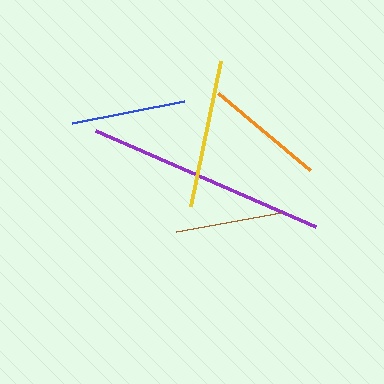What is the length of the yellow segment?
The yellow segment is approximately 148 pixels long.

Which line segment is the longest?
The purple line is the longest at approximately 240 pixels.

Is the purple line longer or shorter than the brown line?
The purple line is longer than the brown line.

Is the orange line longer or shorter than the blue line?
The orange line is longer than the blue line.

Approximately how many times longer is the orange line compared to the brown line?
The orange line is approximately 1.1 times the length of the brown line.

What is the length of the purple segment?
The purple segment is approximately 240 pixels long.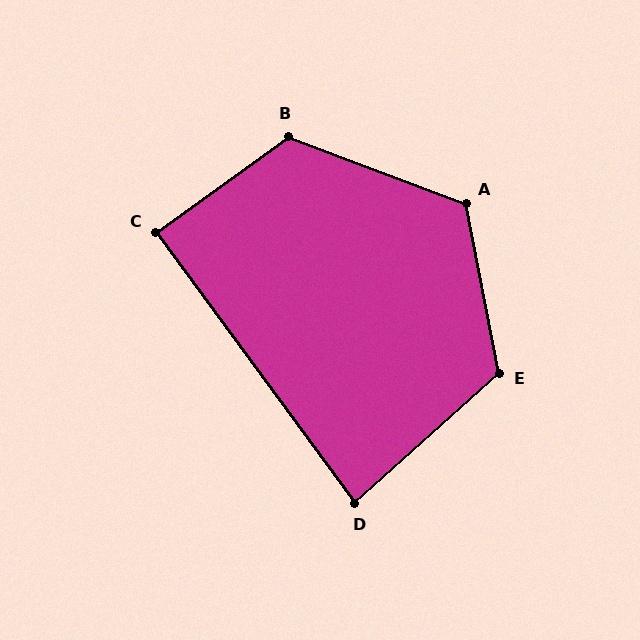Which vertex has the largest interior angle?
B, at approximately 123 degrees.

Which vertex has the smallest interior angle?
D, at approximately 84 degrees.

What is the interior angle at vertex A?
Approximately 122 degrees (obtuse).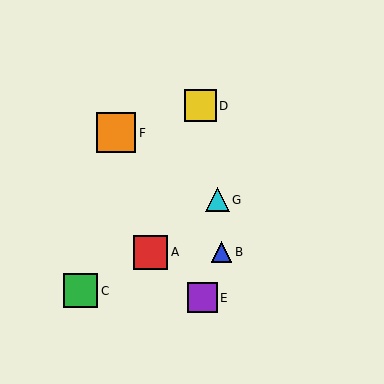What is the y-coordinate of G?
Object G is at y≈200.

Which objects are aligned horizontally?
Objects A, B are aligned horizontally.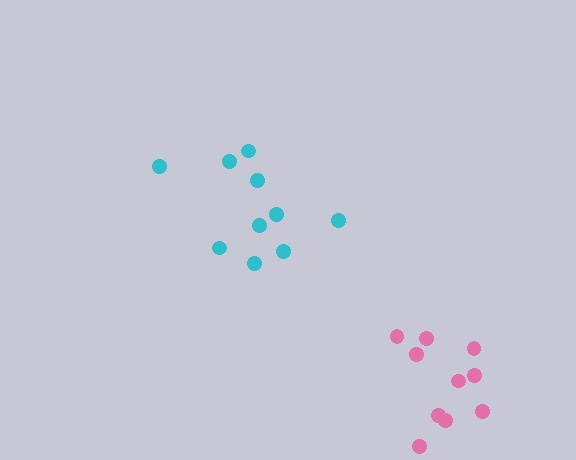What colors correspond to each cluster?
The clusters are colored: cyan, pink.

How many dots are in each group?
Group 1: 10 dots, Group 2: 10 dots (20 total).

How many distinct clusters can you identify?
There are 2 distinct clusters.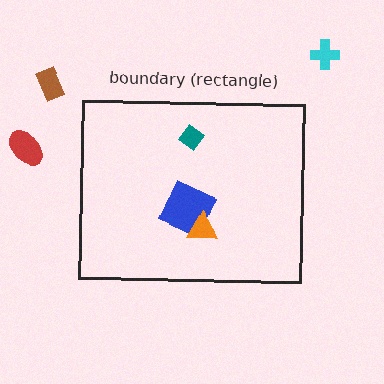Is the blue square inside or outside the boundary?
Inside.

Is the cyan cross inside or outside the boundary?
Outside.